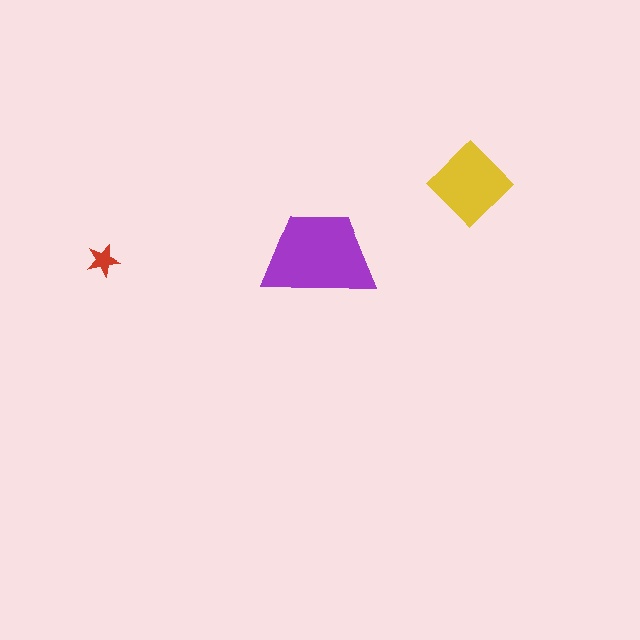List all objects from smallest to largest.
The red star, the yellow diamond, the purple trapezoid.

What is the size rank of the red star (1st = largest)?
3rd.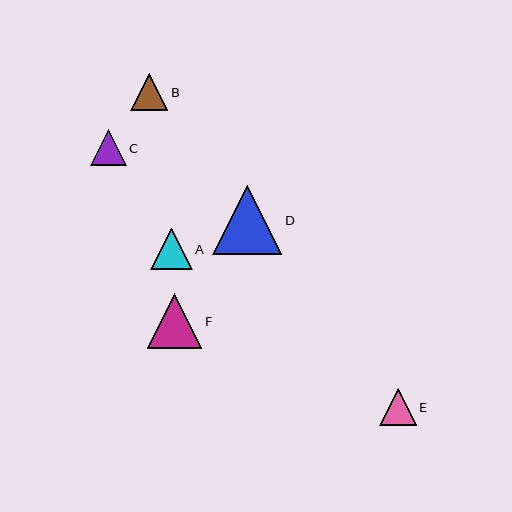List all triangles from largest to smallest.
From largest to smallest: D, F, A, B, E, C.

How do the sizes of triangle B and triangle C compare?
Triangle B and triangle C are approximately the same size.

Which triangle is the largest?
Triangle D is the largest with a size of approximately 69 pixels.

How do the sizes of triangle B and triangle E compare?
Triangle B and triangle E are approximately the same size.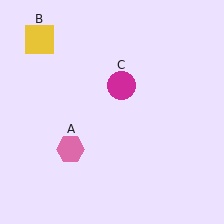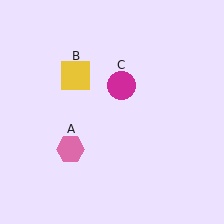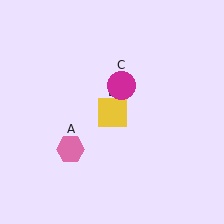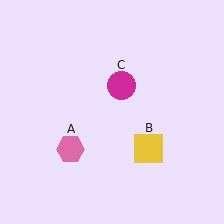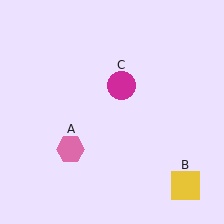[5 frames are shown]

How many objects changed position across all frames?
1 object changed position: yellow square (object B).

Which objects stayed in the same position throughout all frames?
Pink hexagon (object A) and magenta circle (object C) remained stationary.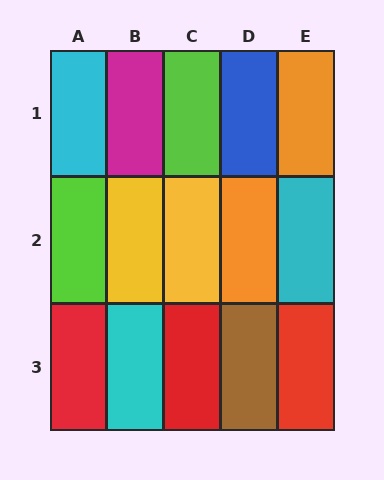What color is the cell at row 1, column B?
Magenta.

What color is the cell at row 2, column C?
Yellow.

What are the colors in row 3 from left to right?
Red, cyan, red, brown, red.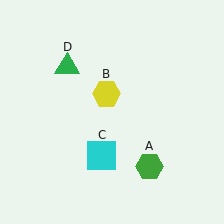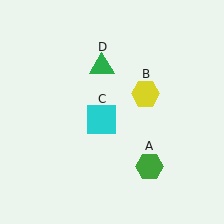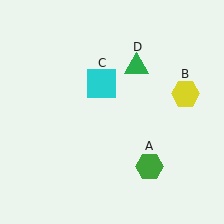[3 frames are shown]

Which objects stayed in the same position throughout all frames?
Green hexagon (object A) remained stationary.